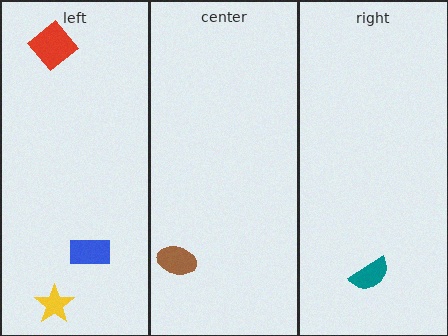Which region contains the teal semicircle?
The right region.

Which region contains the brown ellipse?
The center region.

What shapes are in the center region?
The brown ellipse.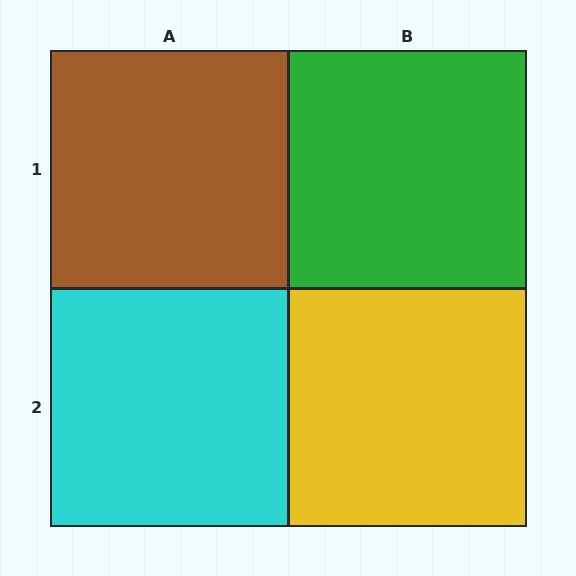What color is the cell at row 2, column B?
Yellow.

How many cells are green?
1 cell is green.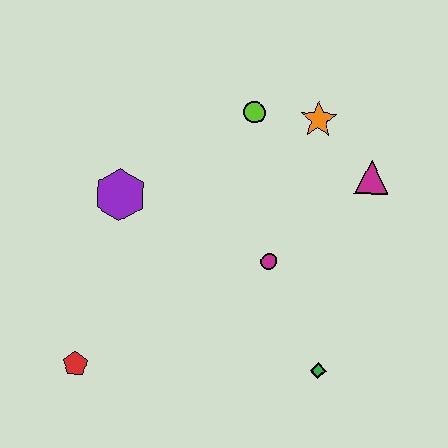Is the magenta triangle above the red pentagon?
Yes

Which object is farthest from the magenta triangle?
The red pentagon is farthest from the magenta triangle.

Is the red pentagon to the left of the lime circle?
Yes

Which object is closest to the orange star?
The lime circle is closest to the orange star.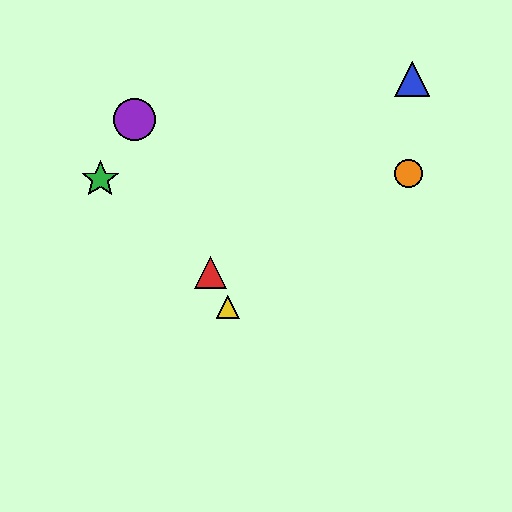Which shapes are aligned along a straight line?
The red triangle, the yellow triangle, the purple circle are aligned along a straight line.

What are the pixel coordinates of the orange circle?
The orange circle is at (408, 174).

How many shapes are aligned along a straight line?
3 shapes (the red triangle, the yellow triangle, the purple circle) are aligned along a straight line.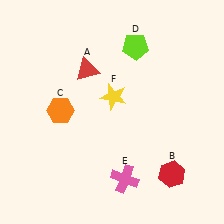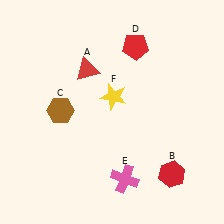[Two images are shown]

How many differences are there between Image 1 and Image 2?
There are 2 differences between the two images.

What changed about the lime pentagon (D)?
In Image 1, D is lime. In Image 2, it changed to red.